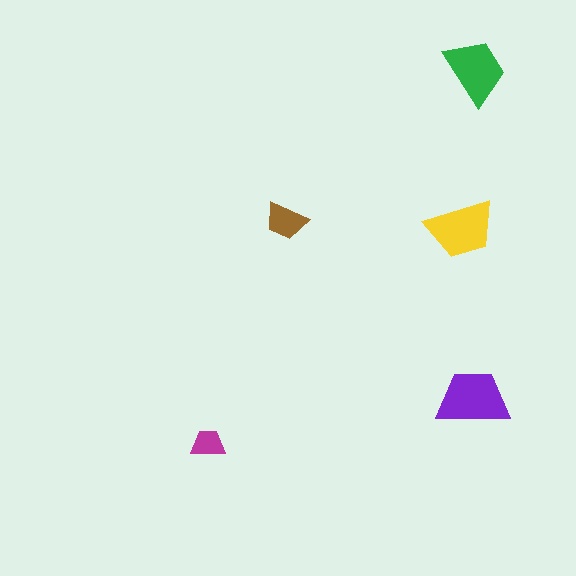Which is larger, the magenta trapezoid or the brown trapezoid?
The brown one.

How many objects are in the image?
There are 5 objects in the image.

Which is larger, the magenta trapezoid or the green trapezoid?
The green one.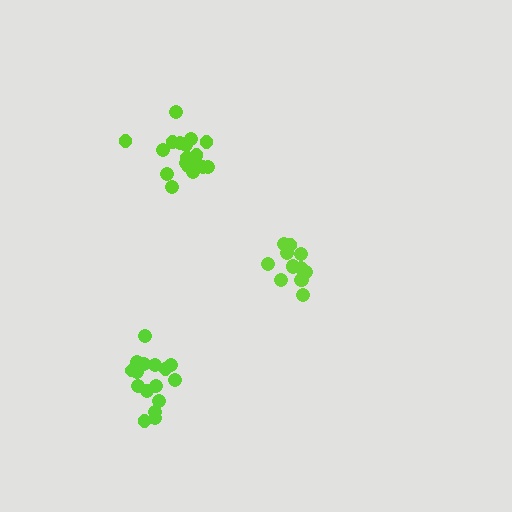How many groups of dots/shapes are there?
There are 3 groups.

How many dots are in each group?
Group 1: 19 dots, Group 2: 13 dots, Group 3: 16 dots (48 total).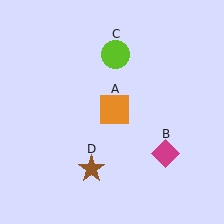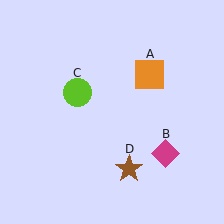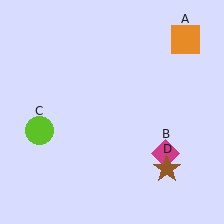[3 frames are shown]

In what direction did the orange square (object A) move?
The orange square (object A) moved up and to the right.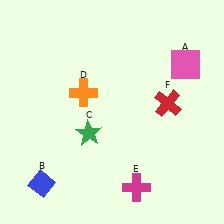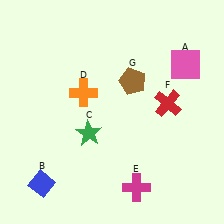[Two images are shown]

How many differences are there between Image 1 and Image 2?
There is 1 difference between the two images.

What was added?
A brown pentagon (G) was added in Image 2.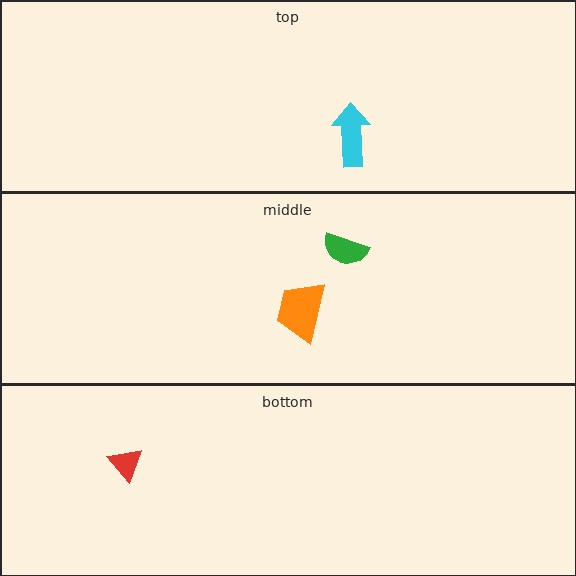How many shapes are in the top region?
1.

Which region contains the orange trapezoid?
The middle region.